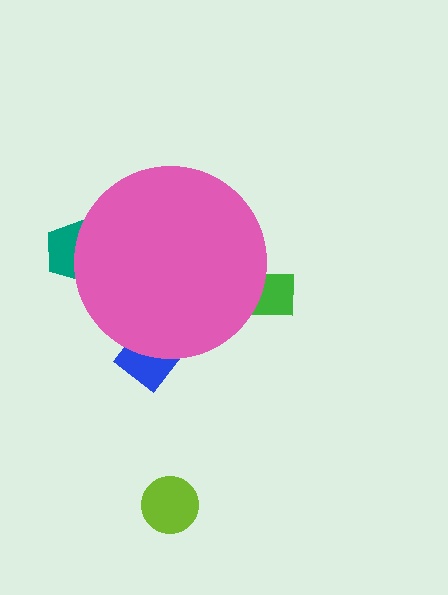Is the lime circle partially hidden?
No, the lime circle is fully visible.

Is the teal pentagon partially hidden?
Yes, the teal pentagon is partially hidden behind the pink circle.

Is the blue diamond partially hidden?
Yes, the blue diamond is partially hidden behind the pink circle.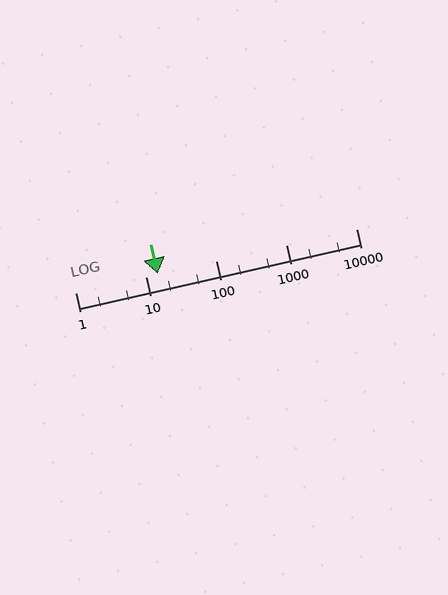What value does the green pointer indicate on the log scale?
The pointer indicates approximately 15.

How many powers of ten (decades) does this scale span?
The scale spans 4 decades, from 1 to 10000.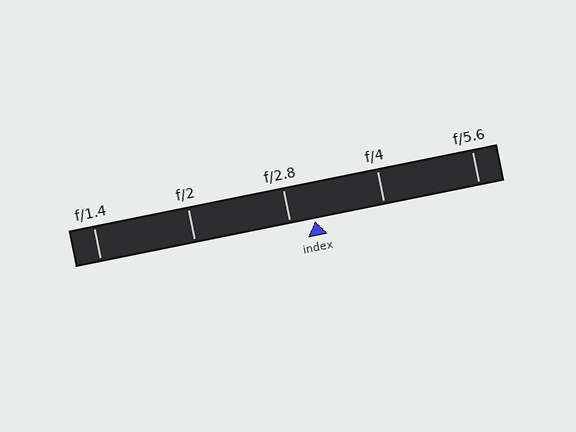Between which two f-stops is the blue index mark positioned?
The index mark is between f/2.8 and f/4.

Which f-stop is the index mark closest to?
The index mark is closest to f/2.8.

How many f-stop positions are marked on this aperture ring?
There are 5 f-stop positions marked.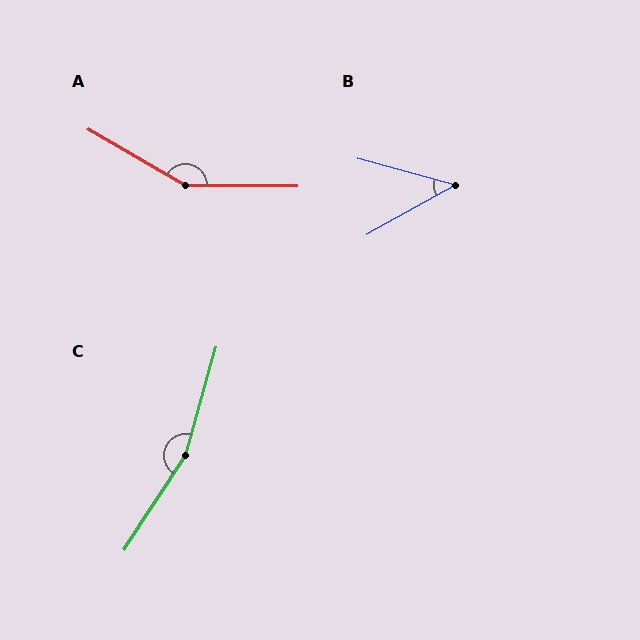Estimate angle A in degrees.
Approximately 150 degrees.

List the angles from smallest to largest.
B (45°), A (150°), C (163°).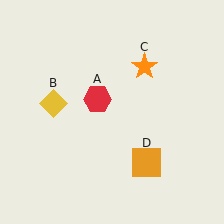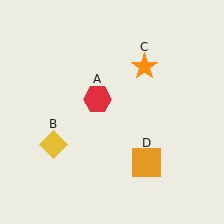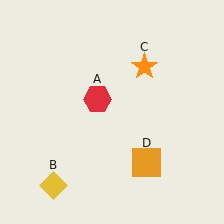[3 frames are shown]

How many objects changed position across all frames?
1 object changed position: yellow diamond (object B).